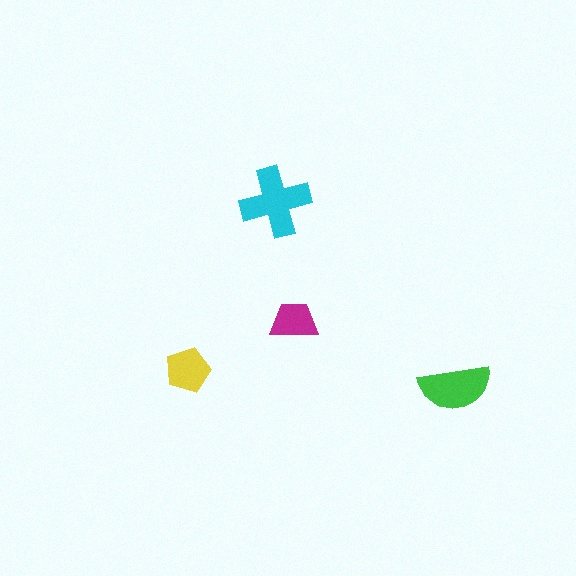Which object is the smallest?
The magenta trapezoid.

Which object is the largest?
The cyan cross.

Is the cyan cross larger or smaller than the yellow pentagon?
Larger.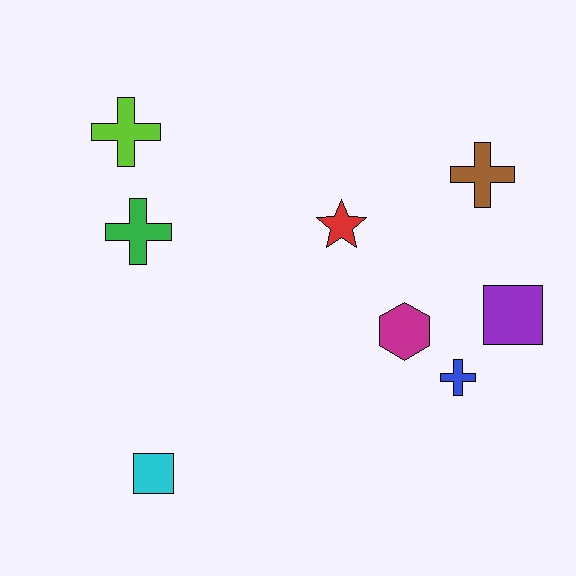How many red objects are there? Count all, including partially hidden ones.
There is 1 red object.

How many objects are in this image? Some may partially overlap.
There are 8 objects.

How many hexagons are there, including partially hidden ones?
There is 1 hexagon.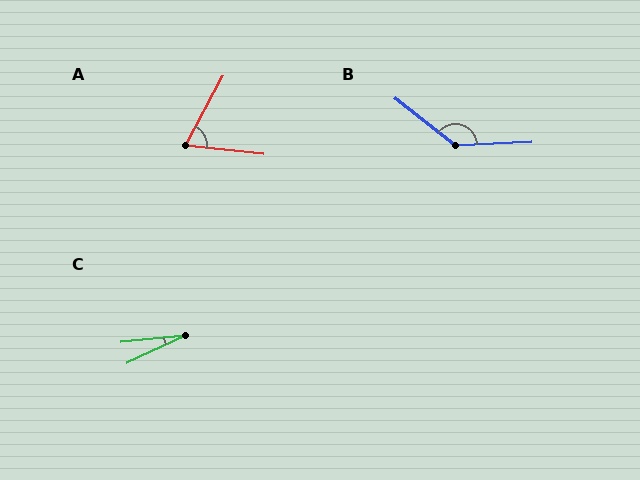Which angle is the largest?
B, at approximately 139 degrees.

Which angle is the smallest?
C, at approximately 19 degrees.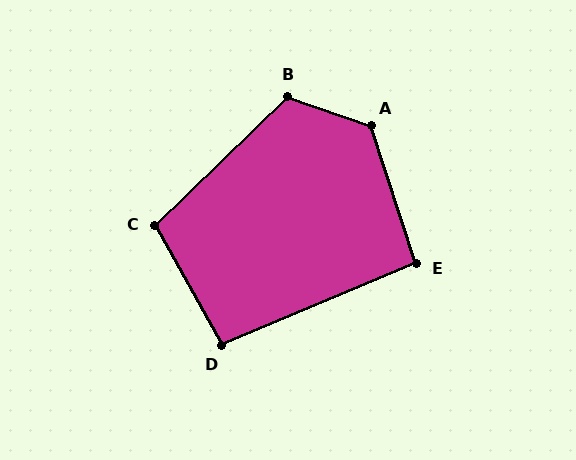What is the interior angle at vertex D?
Approximately 96 degrees (obtuse).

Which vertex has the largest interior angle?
A, at approximately 128 degrees.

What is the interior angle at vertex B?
Approximately 117 degrees (obtuse).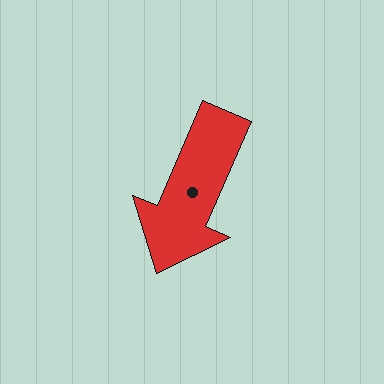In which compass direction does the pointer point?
Southwest.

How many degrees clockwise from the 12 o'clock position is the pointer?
Approximately 203 degrees.